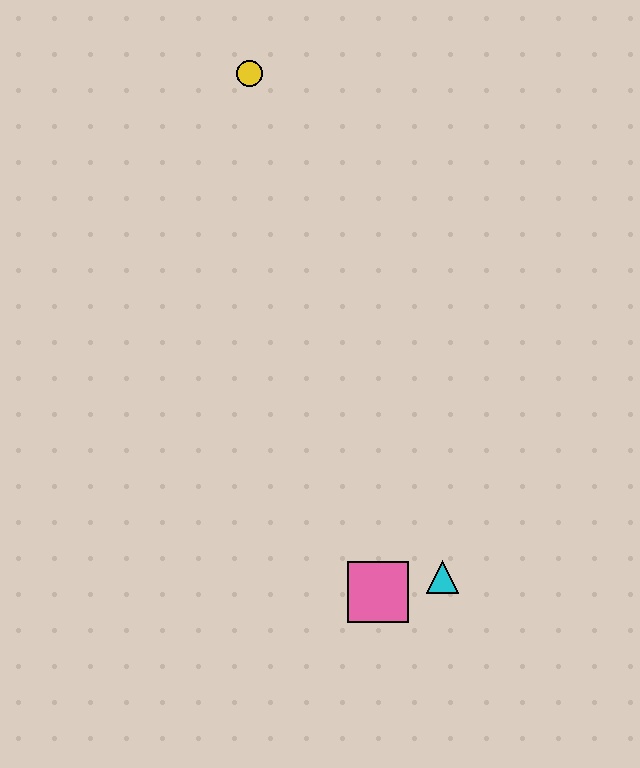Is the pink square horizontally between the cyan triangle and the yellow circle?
Yes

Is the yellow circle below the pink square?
No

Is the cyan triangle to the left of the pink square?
No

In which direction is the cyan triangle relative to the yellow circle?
The cyan triangle is below the yellow circle.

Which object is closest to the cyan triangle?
The pink square is closest to the cyan triangle.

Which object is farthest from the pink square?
The yellow circle is farthest from the pink square.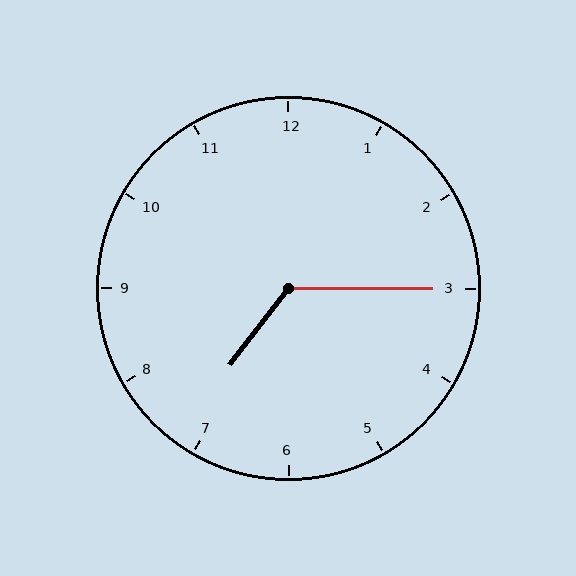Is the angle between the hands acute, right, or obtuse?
It is obtuse.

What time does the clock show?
7:15.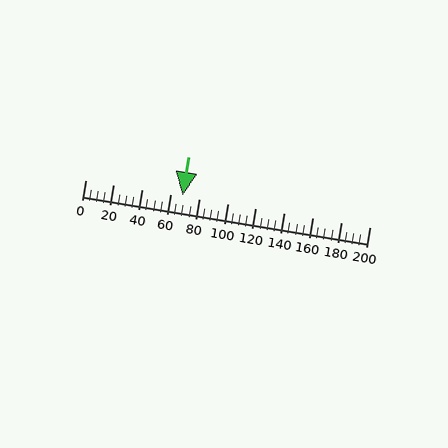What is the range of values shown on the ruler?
The ruler shows values from 0 to 200.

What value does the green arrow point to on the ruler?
The green arrow points to approximately 68.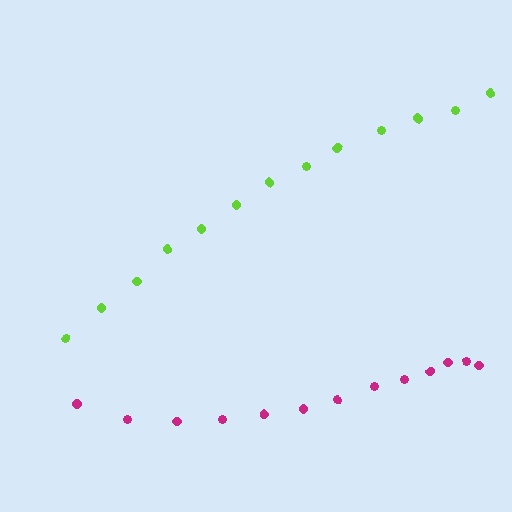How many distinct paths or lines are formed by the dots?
There are 2 distinct paths.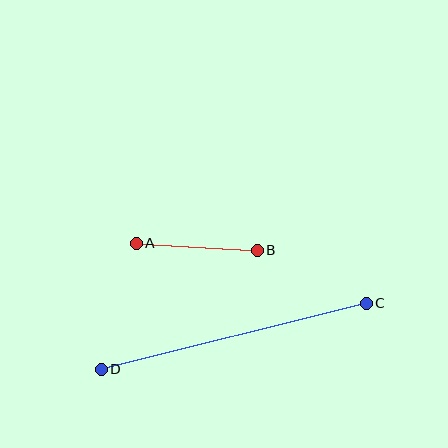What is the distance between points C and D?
The distance is approximately 273 pixels.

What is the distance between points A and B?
The distance is approximately 121 pixels.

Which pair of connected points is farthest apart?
Points C and D are farthest apart.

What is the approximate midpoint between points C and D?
The midpoint is at approximately (234, 336) pixels.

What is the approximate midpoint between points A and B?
The midpoint is at approximately (197, 247) pixels.